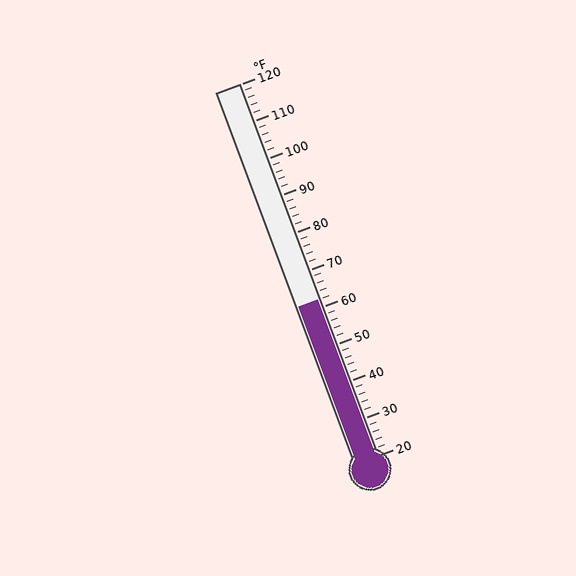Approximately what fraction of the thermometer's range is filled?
The thermometer is filled to approximately 40% of its range.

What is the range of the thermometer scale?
The thermometer scale ranges from 20°F to 120°F.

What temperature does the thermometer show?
The thermometer shows approximately 62°F.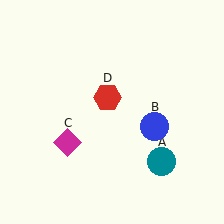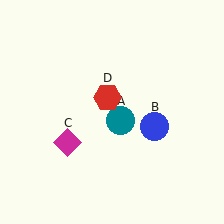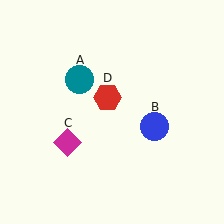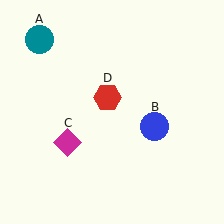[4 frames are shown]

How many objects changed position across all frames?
1 object changed position: teal circle (object A).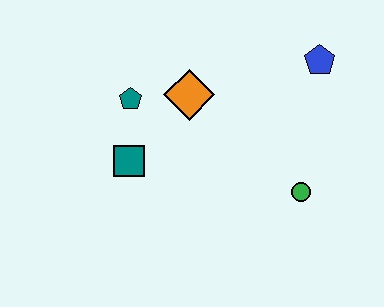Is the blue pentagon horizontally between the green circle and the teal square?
No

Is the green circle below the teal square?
Yes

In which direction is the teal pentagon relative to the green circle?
The teal pentagon is to the left of the green circle.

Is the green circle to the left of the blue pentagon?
Yes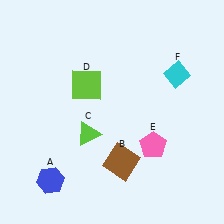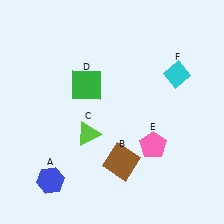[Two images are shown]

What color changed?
The square (D) changed from lime in Image 1 to green in Image 2.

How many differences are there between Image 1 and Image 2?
There is 1 difference between the two images.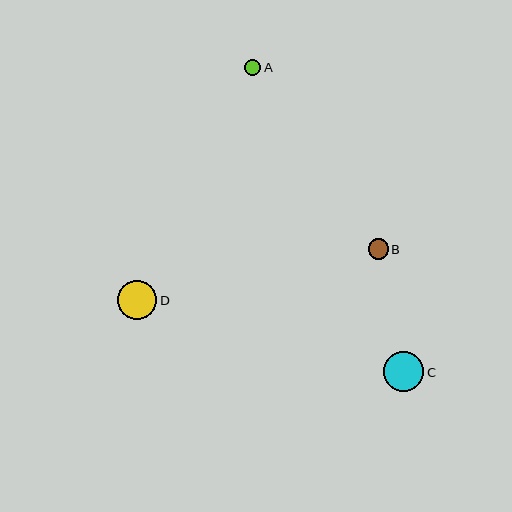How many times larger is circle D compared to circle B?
Circle D is approximately 1.9 times the size of circle B.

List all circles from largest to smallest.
From largest to smallest: C, D, B, A.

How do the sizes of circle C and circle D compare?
Circle C and circle D are approximately the same size.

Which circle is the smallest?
Circle A is the smallest with a size of approximately 16 pixels.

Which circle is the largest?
Circle C is the largest with a size of approximately 40 pixels.